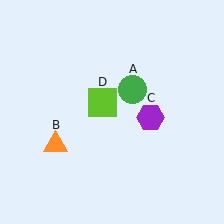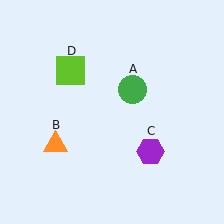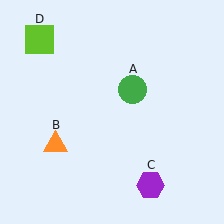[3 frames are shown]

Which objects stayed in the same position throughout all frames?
Green circle (object A) and orange triangle (object B) remained stationary.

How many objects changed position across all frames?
2 objects changed position: purple hexagon (object C), lime square (object D).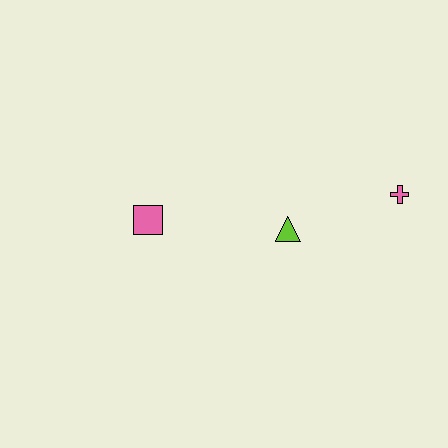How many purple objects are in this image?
There are no purple objects.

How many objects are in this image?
There are 3 objects.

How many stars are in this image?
There are no stars.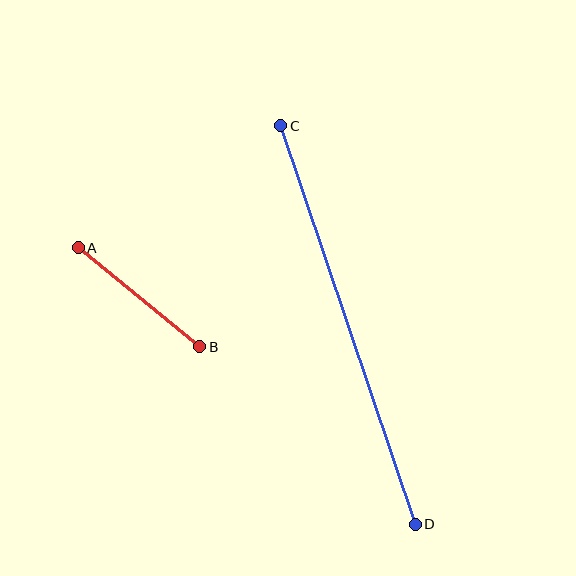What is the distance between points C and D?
The distance is approximately 421 pixels.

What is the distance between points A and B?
The distance is approximately 157 pixels.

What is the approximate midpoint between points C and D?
The midpoint is at approximately (348, 325) pixels.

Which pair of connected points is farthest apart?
Points C and D are farthest apart.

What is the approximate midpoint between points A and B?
The midpoint is at approximately (139, 297) pixels.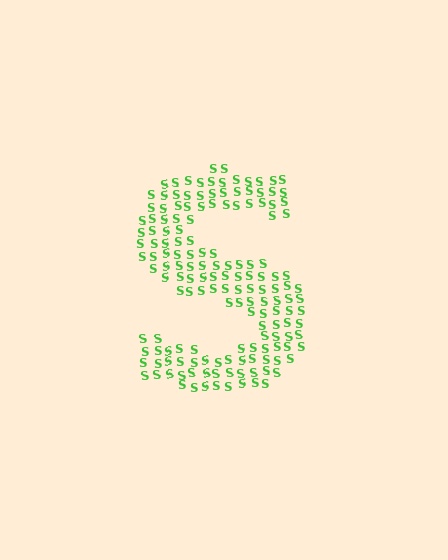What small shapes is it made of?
It is made of small letter S's.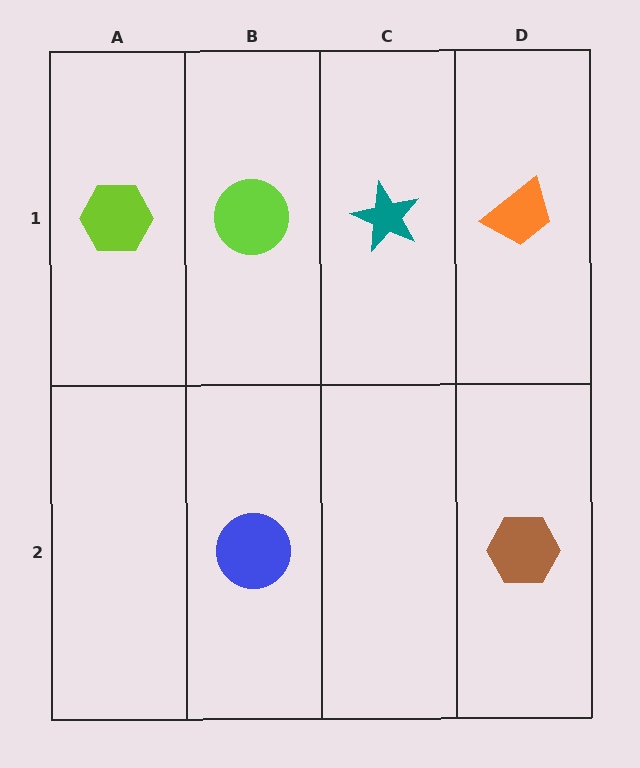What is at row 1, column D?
An orange trapezoid.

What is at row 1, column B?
A lime circle.